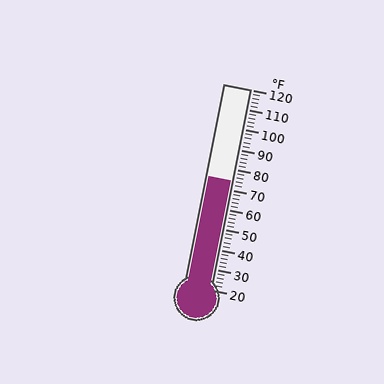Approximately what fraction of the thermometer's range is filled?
The thermometer is filled to approximately 55% of its range.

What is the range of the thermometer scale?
The thermometer scale ranges from 20°F to 120°F.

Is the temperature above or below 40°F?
The temperature is above 40°F.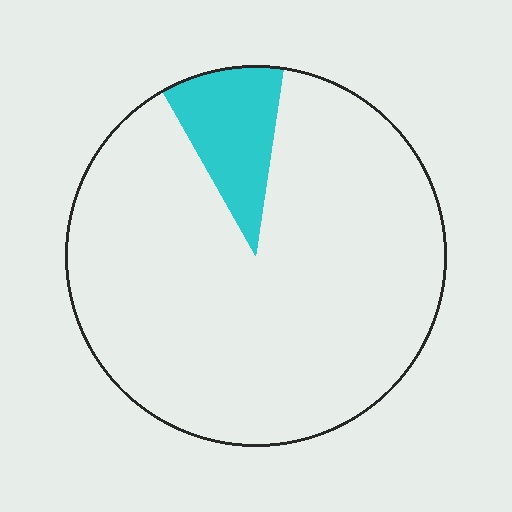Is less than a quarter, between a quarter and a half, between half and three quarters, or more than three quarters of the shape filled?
Less than a quarter.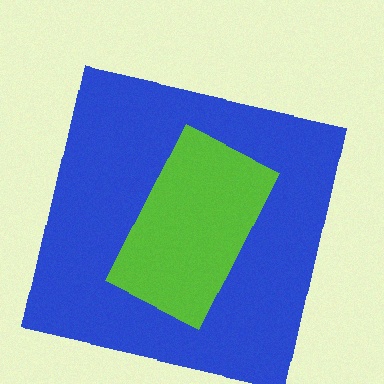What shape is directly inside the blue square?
The lime rectangle.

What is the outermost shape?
The blue square.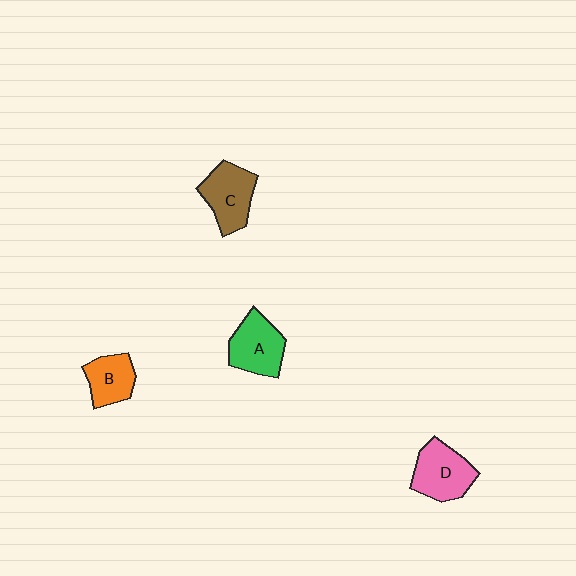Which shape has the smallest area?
Shape B (orange).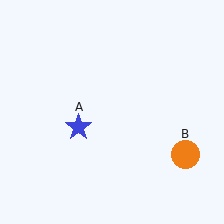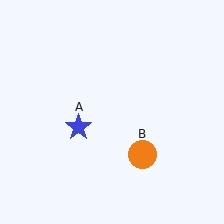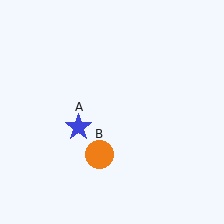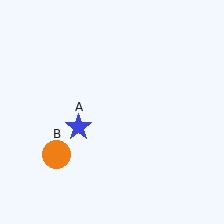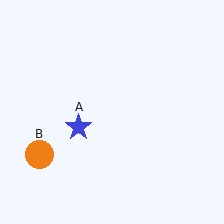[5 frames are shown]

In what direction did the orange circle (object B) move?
The orange circle (object B) moved left.